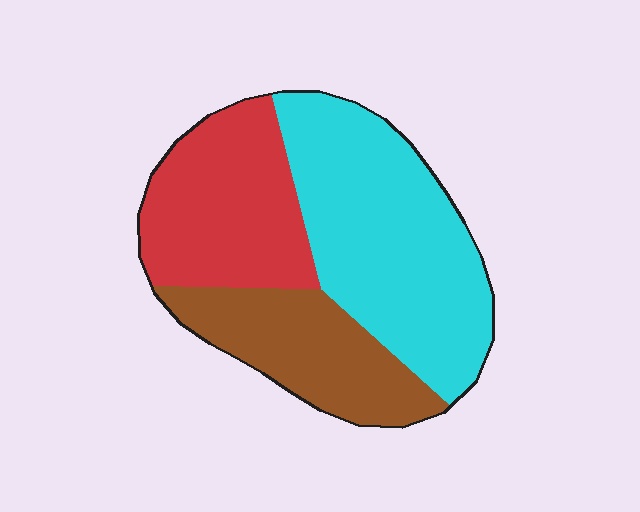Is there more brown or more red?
Red.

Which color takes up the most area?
Cyan, at roughly 45%.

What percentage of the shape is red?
Red covers around 30% of the shape.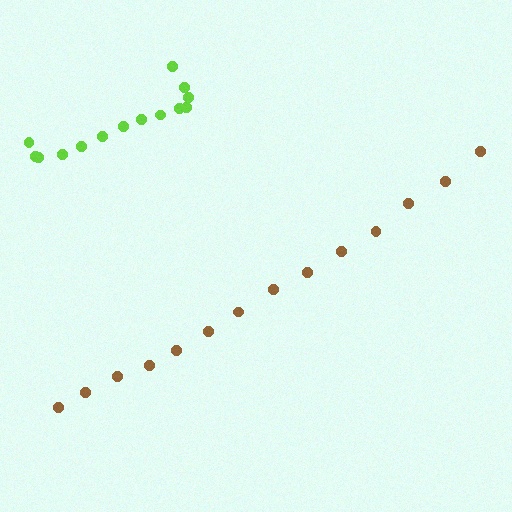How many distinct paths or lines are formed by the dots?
There are 2 distinct paths.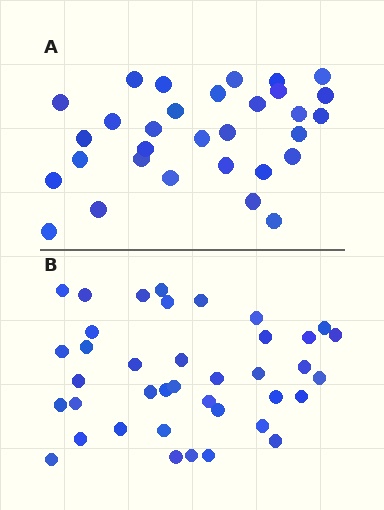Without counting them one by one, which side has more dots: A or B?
Region B (the bottom region) has more dots.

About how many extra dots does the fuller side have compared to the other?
Region B has roughly 8 or so more dots than region A.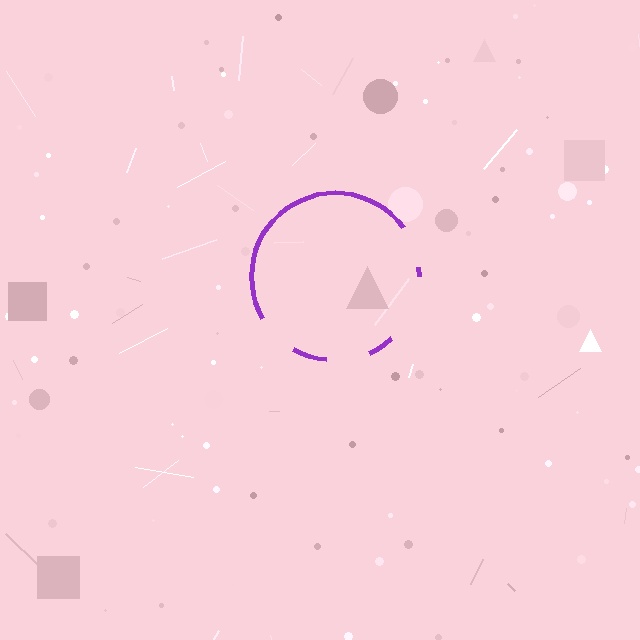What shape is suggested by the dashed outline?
The dashed outline suggests a circle.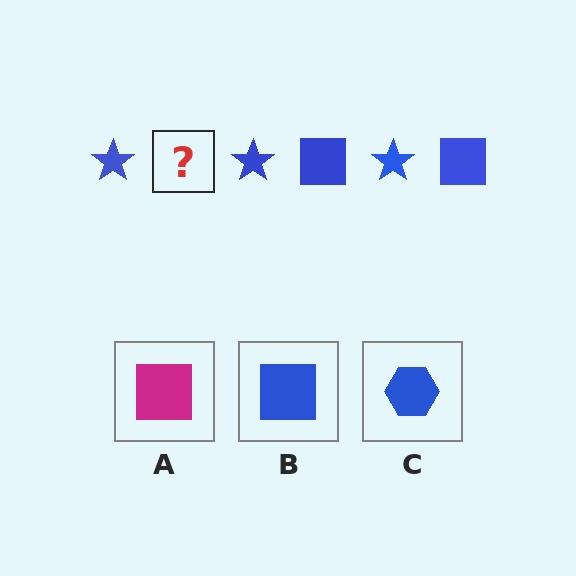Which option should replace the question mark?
Option B.